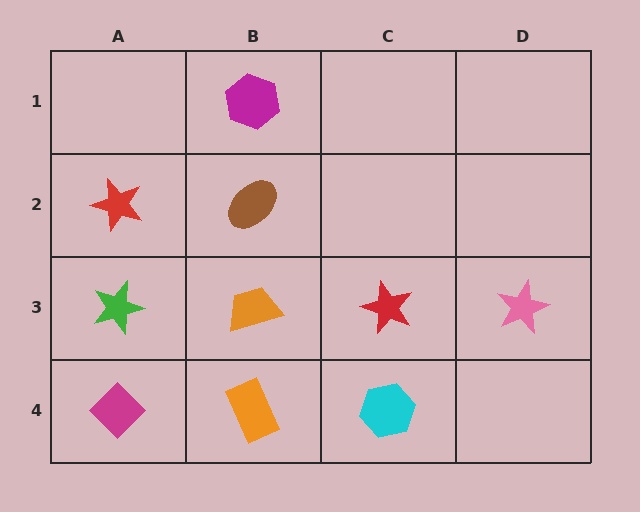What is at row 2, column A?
A red star.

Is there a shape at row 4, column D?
No, that cell is empty.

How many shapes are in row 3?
4 shapes.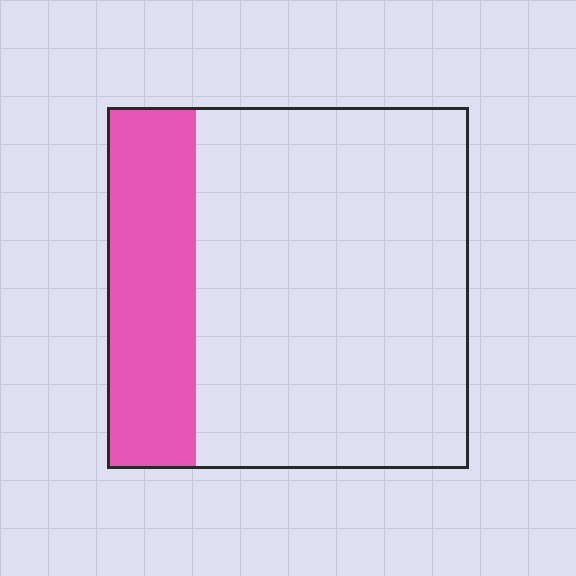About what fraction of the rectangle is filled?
About one quarter (1/4).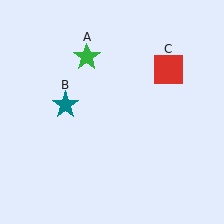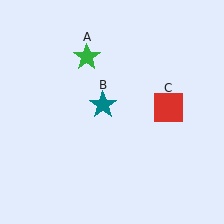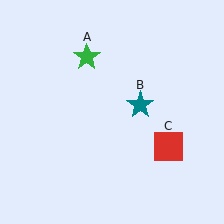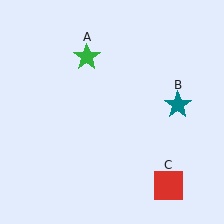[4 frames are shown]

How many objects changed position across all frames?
2 objects changed position: teal star (object B), red square (object C).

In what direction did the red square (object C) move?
The red square (object C) moved down.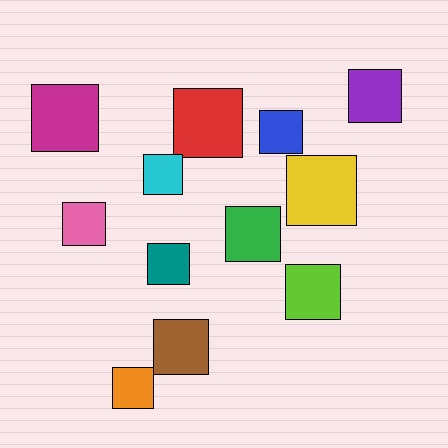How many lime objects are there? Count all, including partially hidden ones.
There is 1 lime object.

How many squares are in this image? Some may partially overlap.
There are 12 squares.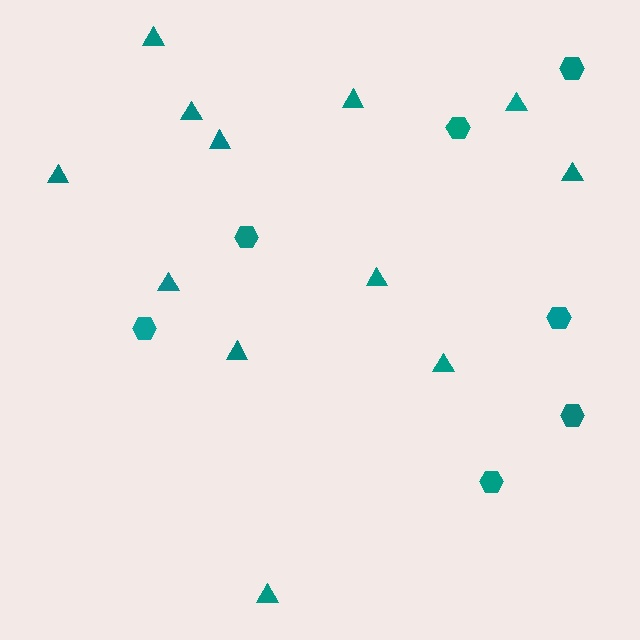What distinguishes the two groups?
There are 2 groups: one group of triangles (12) and one group of hexagons (7).